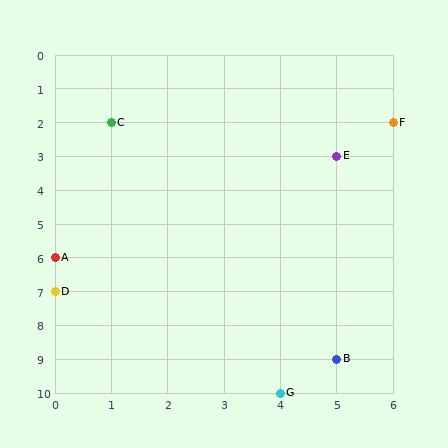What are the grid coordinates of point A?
Point A is at grid coordinates (0, 6).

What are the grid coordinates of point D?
Point D is at grid coordinates (0, 7).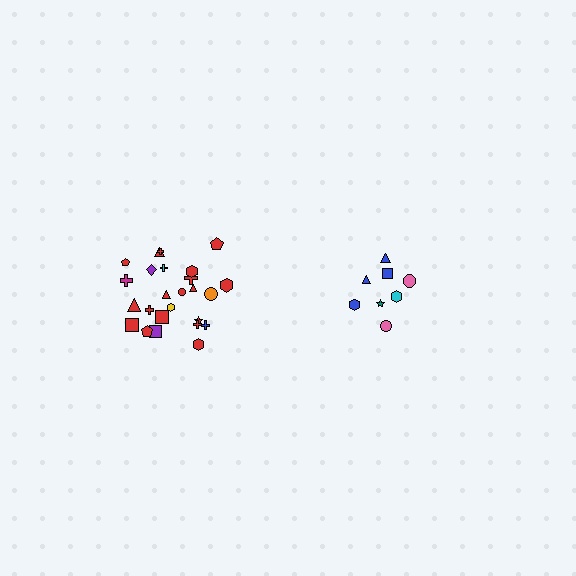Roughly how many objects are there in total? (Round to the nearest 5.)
Roughly 35 objects in total.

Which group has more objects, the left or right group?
The left group.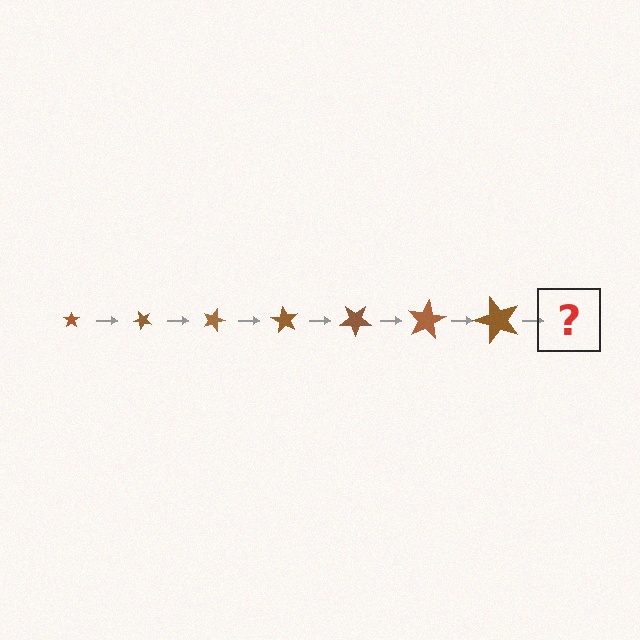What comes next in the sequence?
The next element should be a star, larger than the previous one and rotated 315 degrees from the start.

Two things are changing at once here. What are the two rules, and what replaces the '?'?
The two rules are that the star grows larger each step and it rotates 45 degrees each step. The '?' should be a star, larger than the previous one and rotated 315 degrees from the start.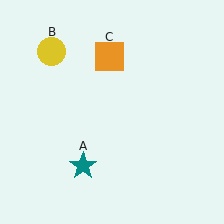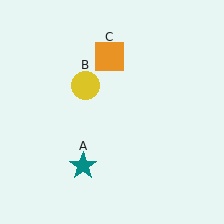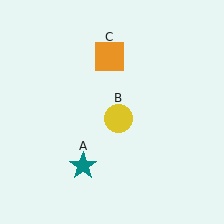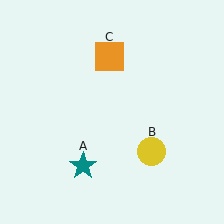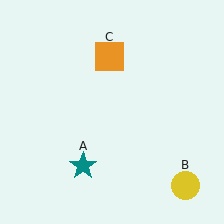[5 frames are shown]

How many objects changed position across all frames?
1 object changed position: yellow circle (object B).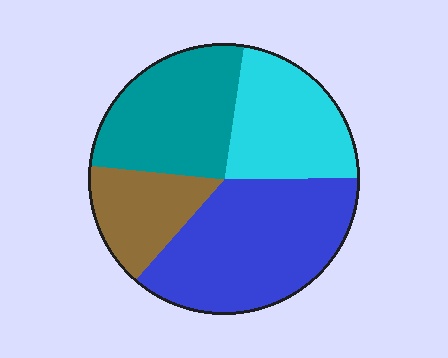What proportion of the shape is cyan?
Cyan takes up about one fifth (1/5) of the shape.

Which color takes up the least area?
Brown, at roughly 15%.